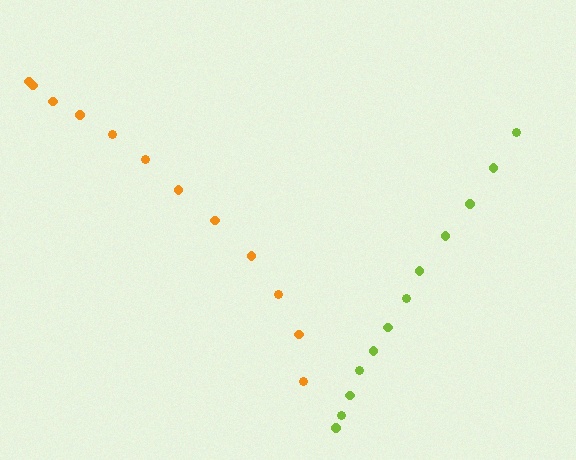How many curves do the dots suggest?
There are 2 distinct paths.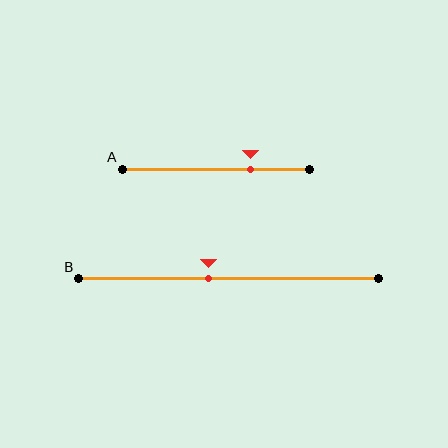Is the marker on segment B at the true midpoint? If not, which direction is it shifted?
No, the marker on segment B is shifted to the left by about 7% of the segment length.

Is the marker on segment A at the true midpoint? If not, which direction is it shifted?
No, the marker on segment A is shifted to the right by about 18% of the segment length.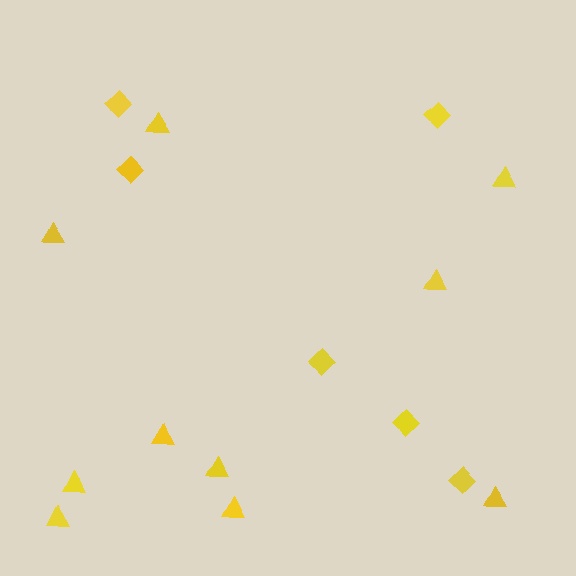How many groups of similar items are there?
There are 2 groups: one group of triangles (10) and one group of diamonds (6).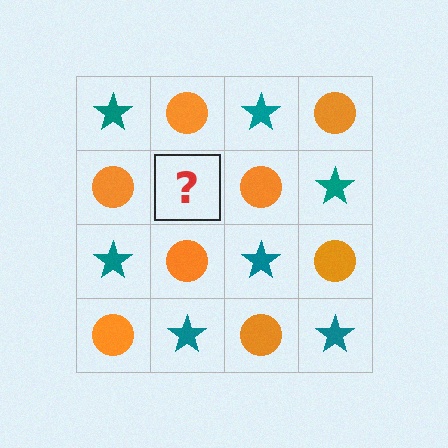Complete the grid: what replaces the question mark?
The question mark should be replaced with a teal star.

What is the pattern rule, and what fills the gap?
The rule is that it alternates teal star and orange circle in a checkerboard pattern. The gap should be filled with a teal star.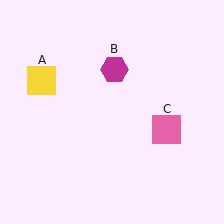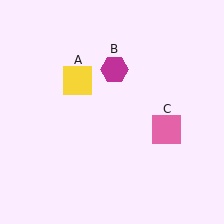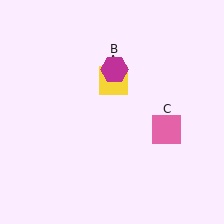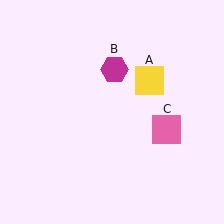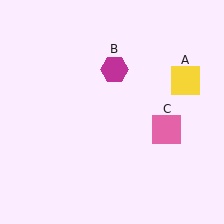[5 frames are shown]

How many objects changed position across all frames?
1 object changed position: yellow square (object A).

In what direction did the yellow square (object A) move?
The yellow square (object A) moved right.